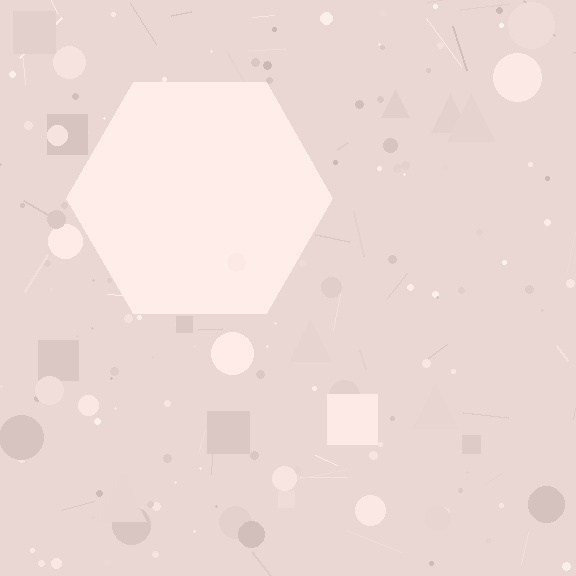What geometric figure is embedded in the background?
A hexagon is embedded in the background.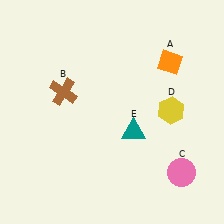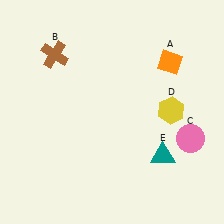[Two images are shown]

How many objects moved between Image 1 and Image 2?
3 objects moved between the two images.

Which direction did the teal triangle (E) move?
The teal triangle (E) moved right.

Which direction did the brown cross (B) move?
The brown cross (B) moved up.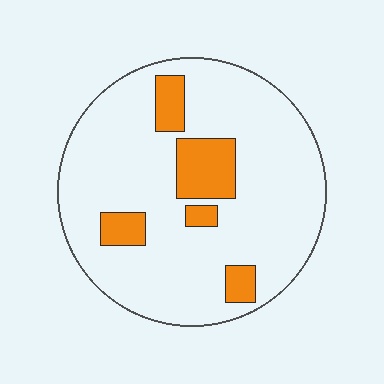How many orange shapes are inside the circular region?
5.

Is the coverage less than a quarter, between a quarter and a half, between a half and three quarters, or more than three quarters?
Less than a quarter.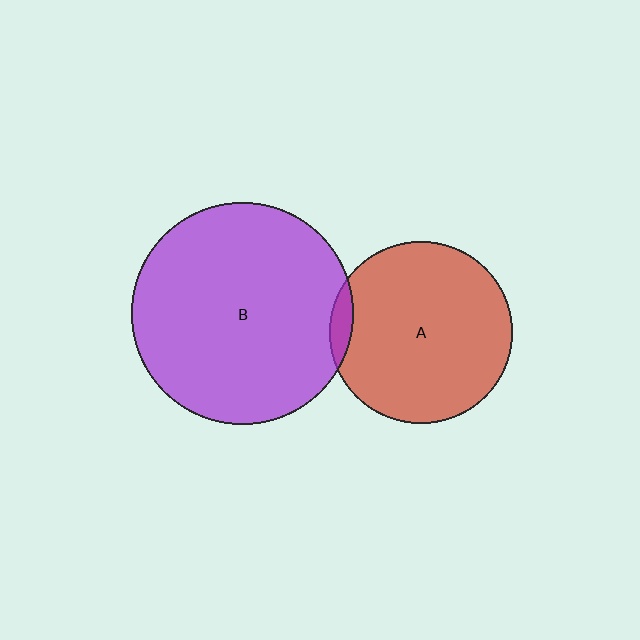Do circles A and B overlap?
Yes.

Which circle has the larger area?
Circle B (purple).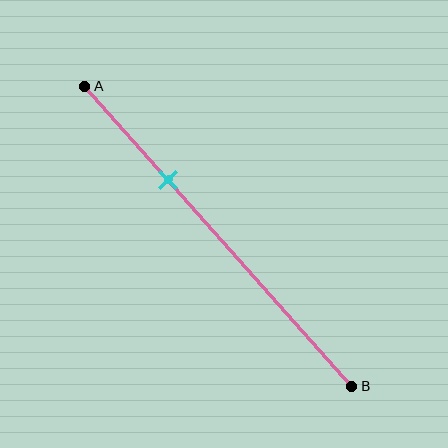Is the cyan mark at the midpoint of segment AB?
No, the mark is at about 30% from A, not at the 50% midpoint.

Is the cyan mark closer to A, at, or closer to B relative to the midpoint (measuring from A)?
The cyan mark is closer to point A than the midpoint of segment AB.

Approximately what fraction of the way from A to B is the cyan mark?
The cyan mark is approximately 30% of the way from A to B.